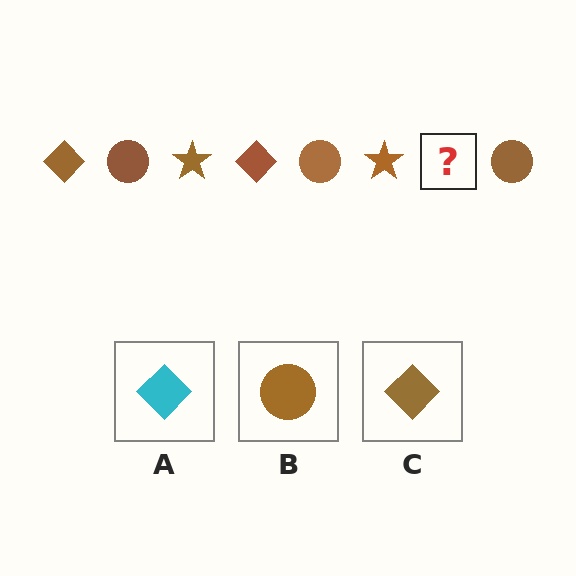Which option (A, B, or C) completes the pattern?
C.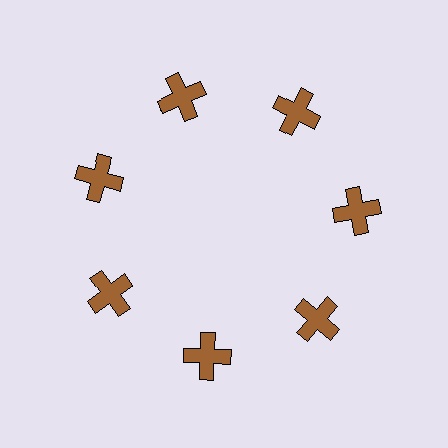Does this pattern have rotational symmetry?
Yes, this pattern has 7-fold rotational symmetry. It looks the same after rotating 51 degrees around the center.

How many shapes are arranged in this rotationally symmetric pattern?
There are 7 shapes, arranged in 7 groups of 1.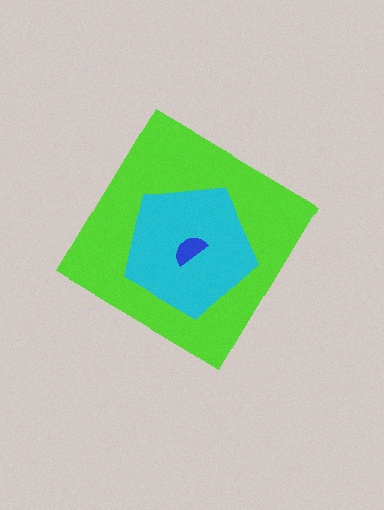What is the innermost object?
The blue semicircle.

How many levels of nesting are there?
3.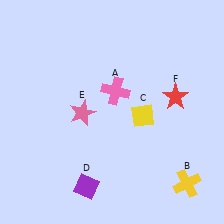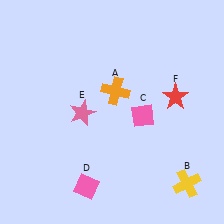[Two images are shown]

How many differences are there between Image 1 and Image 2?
There are 3 differences between the two images.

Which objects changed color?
A changed from pink to orange. C changed from yellow to pink. D changed from purple to pink.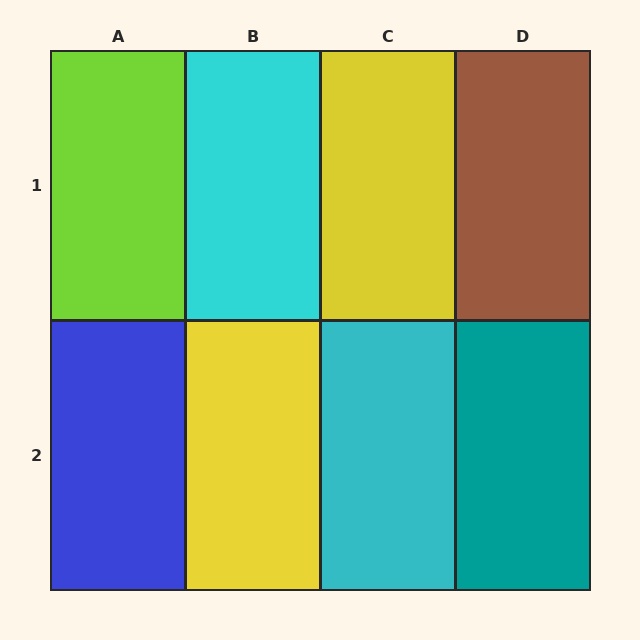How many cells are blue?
1 cell is blue.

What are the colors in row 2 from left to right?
Blue, yellow, cyan, teal.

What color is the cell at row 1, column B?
Cyan.